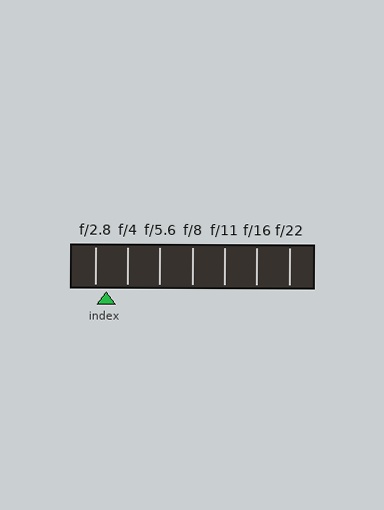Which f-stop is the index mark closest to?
The index mark is closest to f/2.8.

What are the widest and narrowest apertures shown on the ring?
The widest aperture shown is f/2.8 and the narrowest is f/22.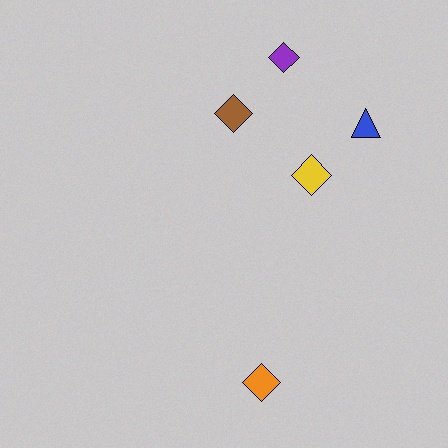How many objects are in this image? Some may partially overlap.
There are 5 objects.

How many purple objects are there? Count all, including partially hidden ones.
There is 1 purple object.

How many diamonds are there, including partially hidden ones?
There are 4 diamonds.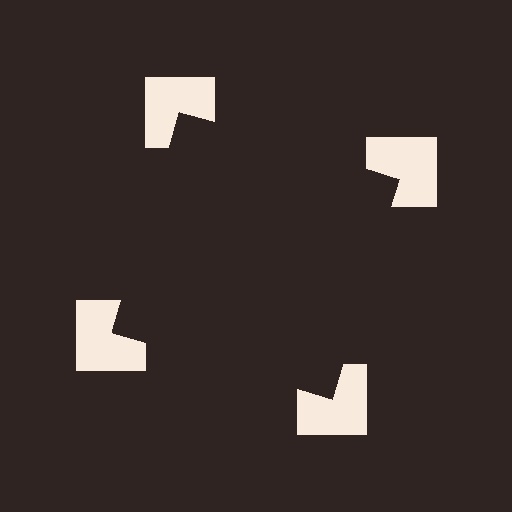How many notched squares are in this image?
There are 4 — one at each vertex of the illusory square.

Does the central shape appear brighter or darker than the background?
It typically appears slightly darker than the background, even though no actual brightness change is drawn.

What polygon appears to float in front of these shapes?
An illusory square — its edges are inferred from the aligned wedge cuts in the notched squares, not physically drawn.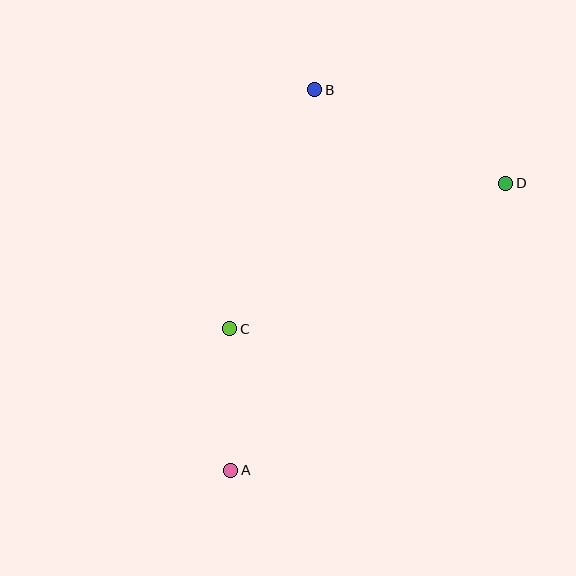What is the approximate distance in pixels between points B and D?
The distance between B and D is approximately 213 pixels.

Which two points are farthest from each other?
Points A and D are farthest from each other.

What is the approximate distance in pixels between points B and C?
The distance between B and C is approximately 253 pixels.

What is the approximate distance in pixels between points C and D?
The distance between C and D is approximately 312 pixels.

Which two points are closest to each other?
Points A and C are closest to each other.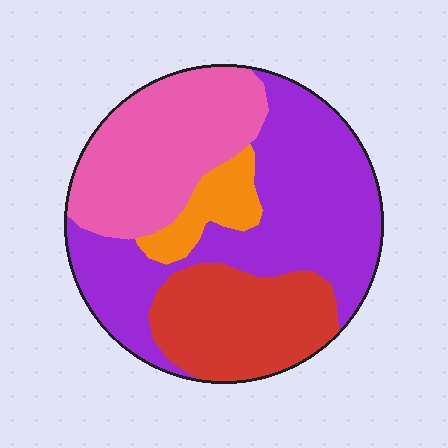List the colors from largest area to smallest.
From largest to smallest: purple, pink, red, orange.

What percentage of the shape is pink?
Pink takes up about one quarter (1/4) of the shape.